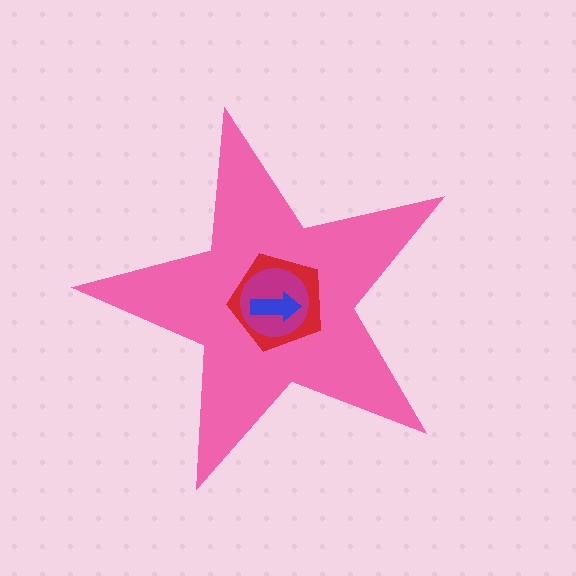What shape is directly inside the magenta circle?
The blue arrow.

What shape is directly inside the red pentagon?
The magenta circle.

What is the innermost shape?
The blue arrow.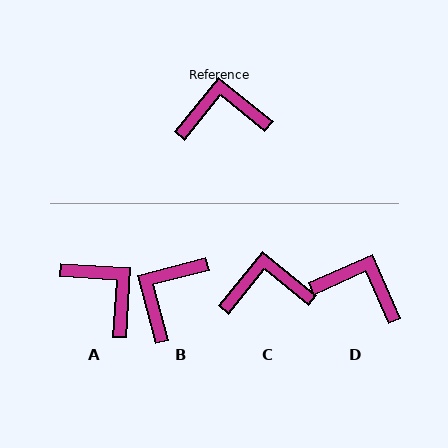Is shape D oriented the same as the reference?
No, it is off by about 27 degrees.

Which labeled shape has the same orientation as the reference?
C.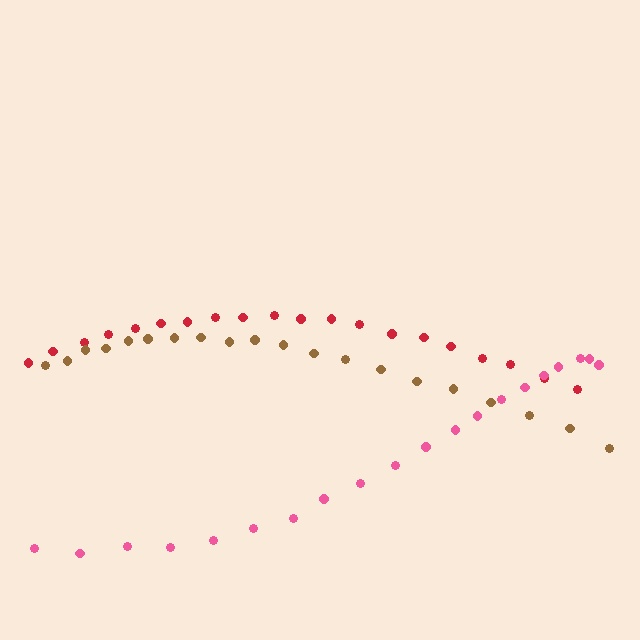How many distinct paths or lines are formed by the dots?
There are 3 distinct paths.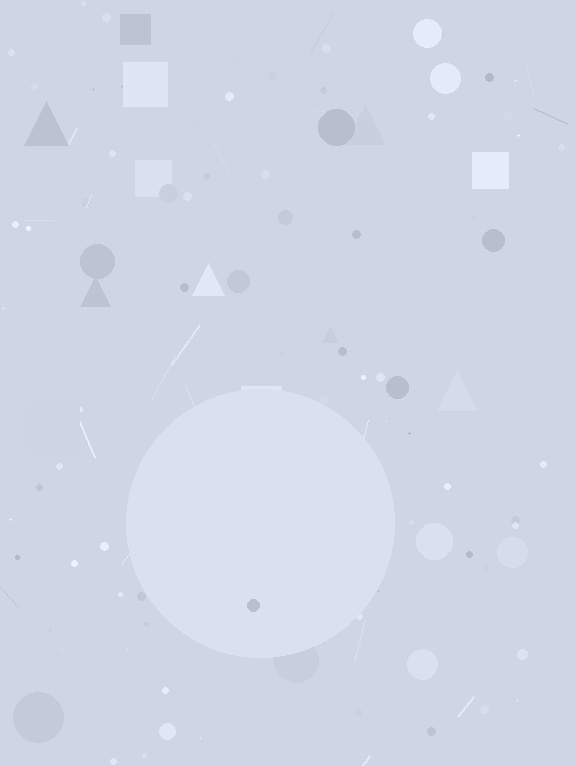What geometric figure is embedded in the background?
A circle is embedded in the background.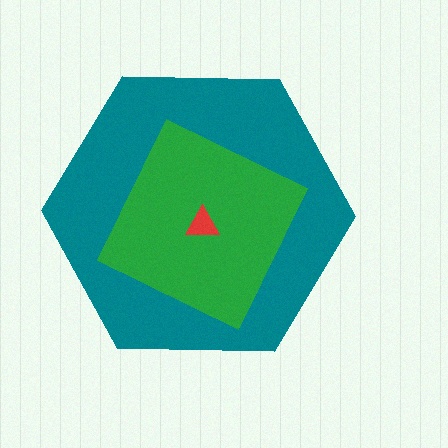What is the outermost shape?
The teal hexagon.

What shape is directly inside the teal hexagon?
The green square.